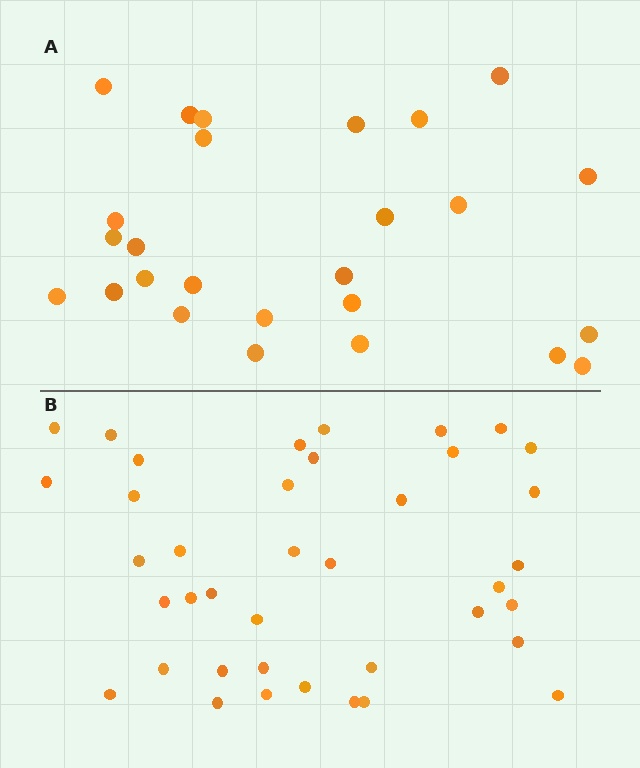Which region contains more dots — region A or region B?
Region B (the bottom region) has more dots.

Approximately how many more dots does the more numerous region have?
Region B has approximately 15 more dots than region A.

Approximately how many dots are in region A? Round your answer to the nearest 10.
About 30 dots. (The exact count is 26, which rounds to 30.)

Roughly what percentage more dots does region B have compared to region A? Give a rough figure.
About 50% more.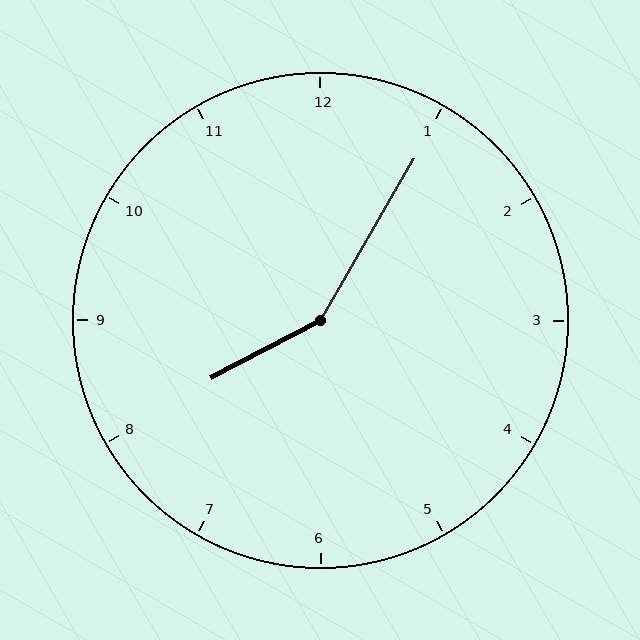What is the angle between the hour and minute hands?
Approximately 148 degrees.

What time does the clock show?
8:05.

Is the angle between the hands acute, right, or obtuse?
It is obtuse.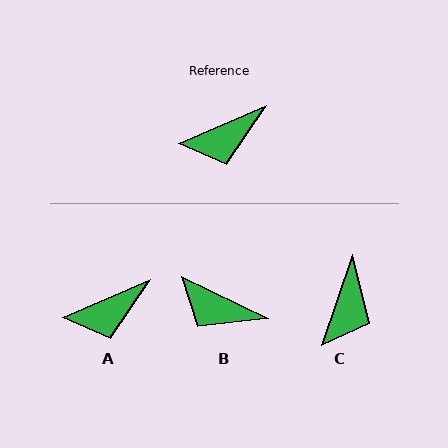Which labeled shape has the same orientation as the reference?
A.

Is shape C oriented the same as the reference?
No, it is off by about 48 degrees.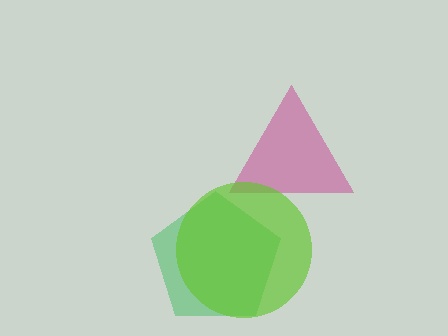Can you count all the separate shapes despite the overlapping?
Yes, there are 3 separate shapes.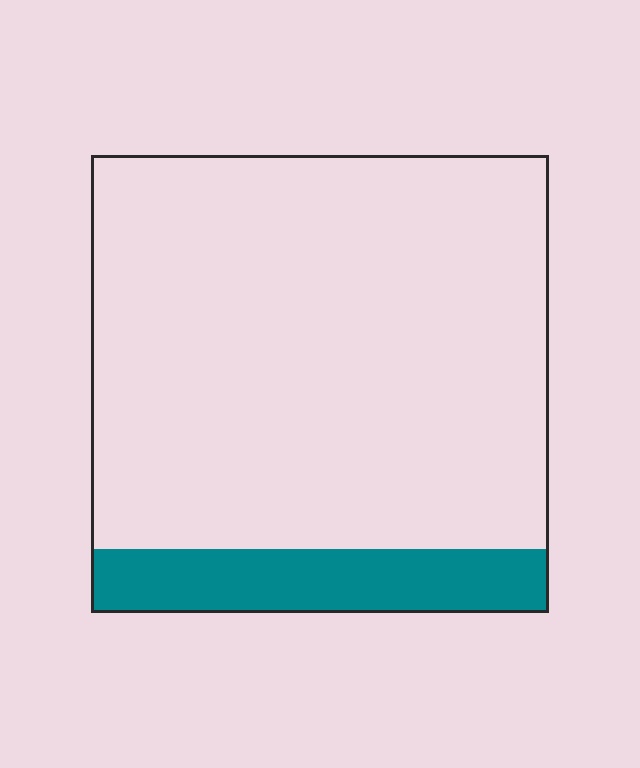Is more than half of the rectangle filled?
No.